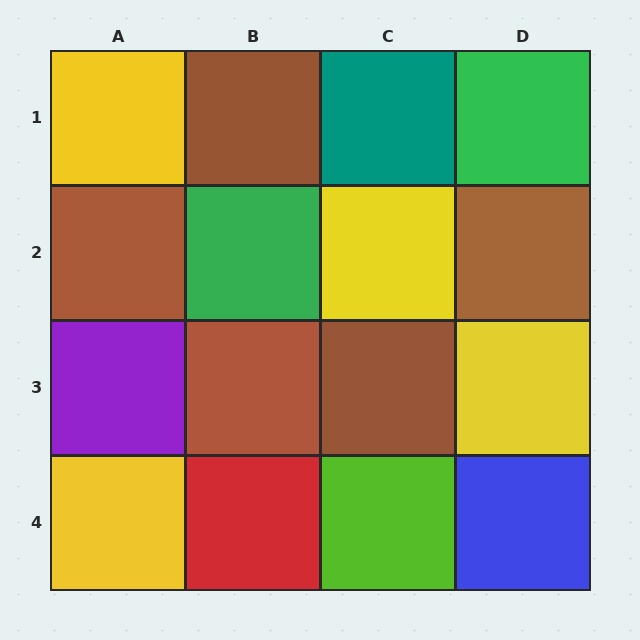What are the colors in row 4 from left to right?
Yellow, red, lime, blue.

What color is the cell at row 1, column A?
Yellow.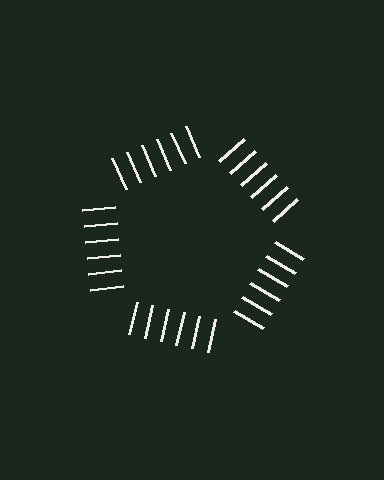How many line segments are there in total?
30 — 6 along each of the 5 edges.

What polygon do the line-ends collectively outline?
An illusory pentagon — the line segments terminate on its edges but no continuous stroke is drawn.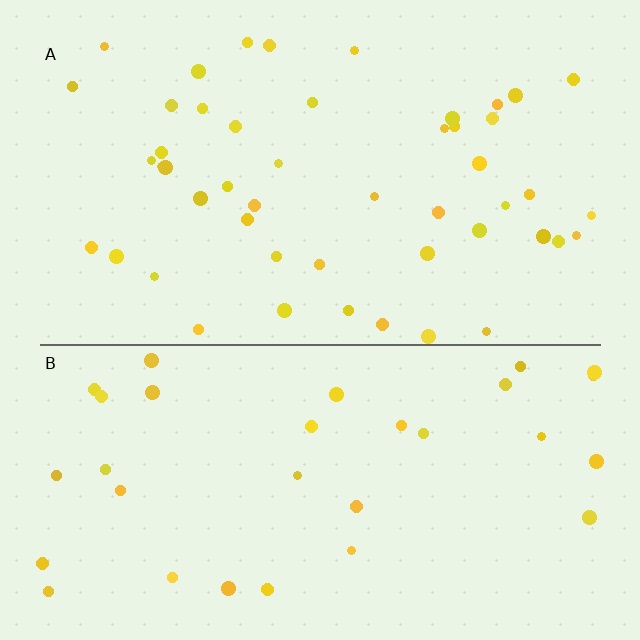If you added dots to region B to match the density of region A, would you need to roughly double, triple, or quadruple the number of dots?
Approximately double.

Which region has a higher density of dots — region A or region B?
A (the top).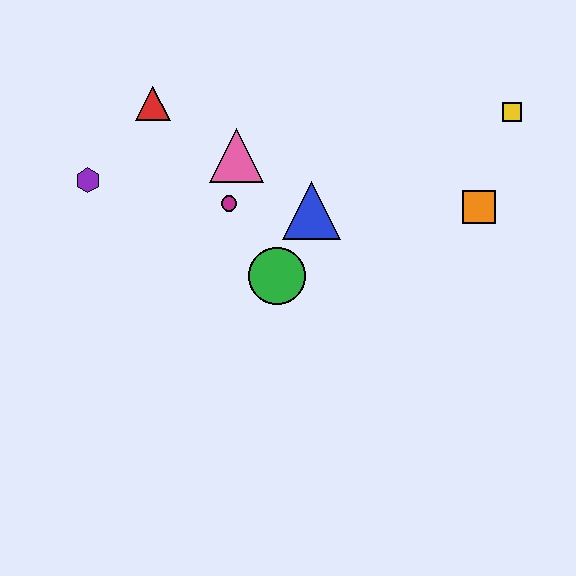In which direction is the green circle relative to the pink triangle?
The green circle is below the pink triangle.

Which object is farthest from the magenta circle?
The yellow square is farthest from the magenta circle.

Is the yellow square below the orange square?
No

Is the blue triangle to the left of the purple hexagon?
No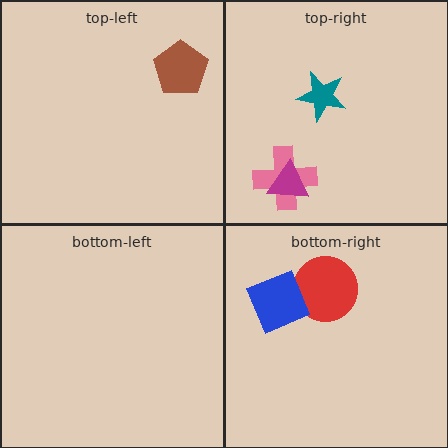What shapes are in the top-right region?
The pink cross, the magenta triangle, the teal star.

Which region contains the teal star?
The top-right region.